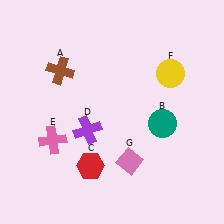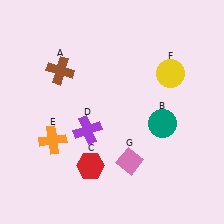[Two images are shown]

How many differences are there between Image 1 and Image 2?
There is 1 difference between the two images.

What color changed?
The cross (E) changed from pink in Image 1 to orange in Image 2.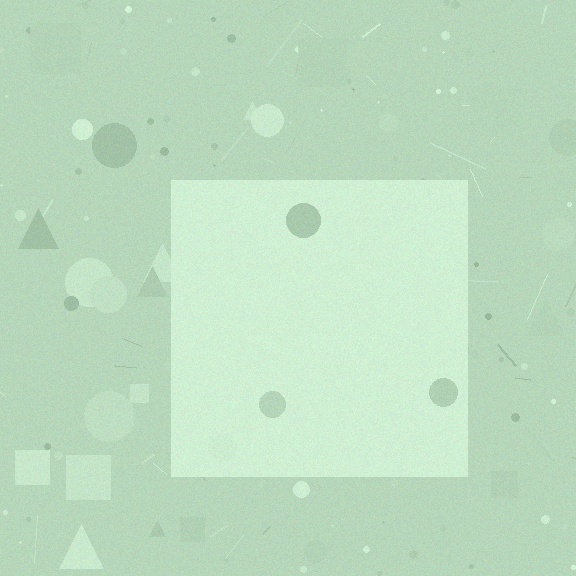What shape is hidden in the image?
A square is hidden in the image.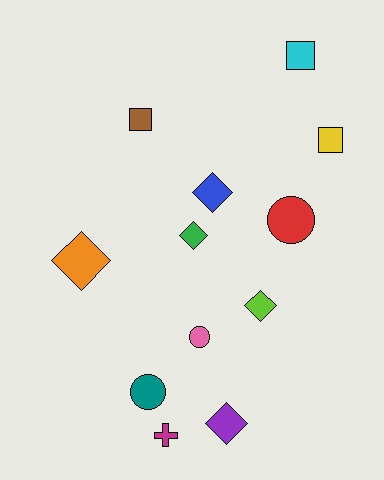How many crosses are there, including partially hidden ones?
There is 1 cross.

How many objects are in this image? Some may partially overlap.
There are 12 objects.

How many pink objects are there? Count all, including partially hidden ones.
There is 1 pink object.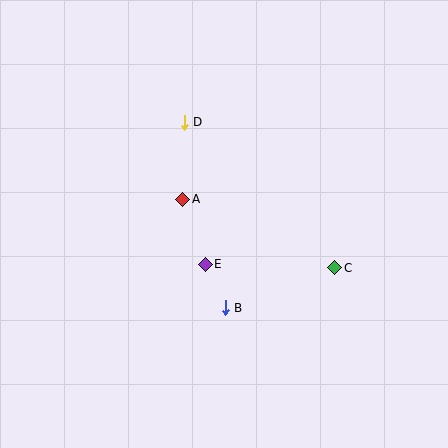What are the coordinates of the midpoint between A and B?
The midpoint between A and B is at (204, 253).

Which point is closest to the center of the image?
Point E at (205, 264) is closest to the center.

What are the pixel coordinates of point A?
Point A is at (183, 199).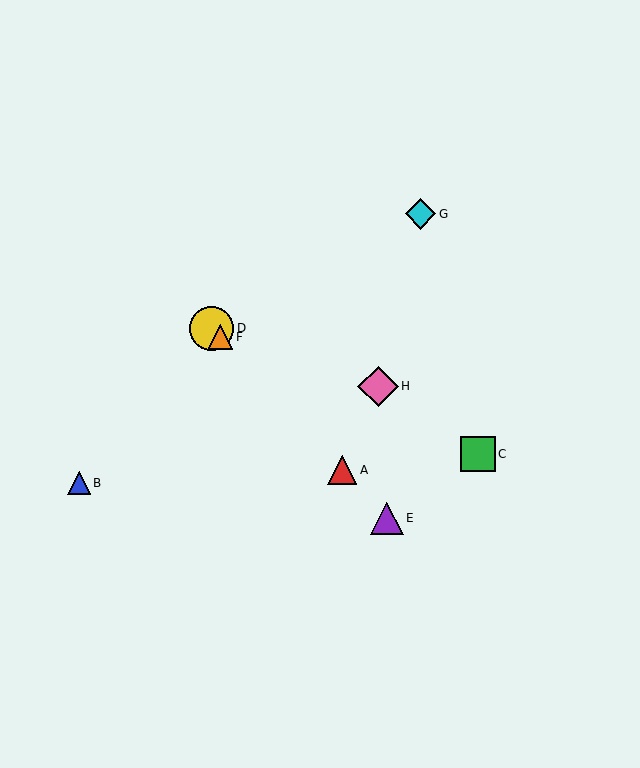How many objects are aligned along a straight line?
4 objects (A, D, E, F) are aligned along a straight line.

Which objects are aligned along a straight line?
Objects A, D, E, F are aligned along a straight line.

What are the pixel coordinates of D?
Object D is at (212, 328).